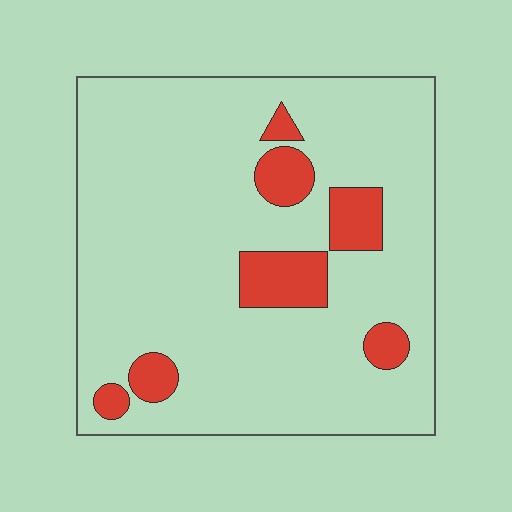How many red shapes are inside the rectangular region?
7.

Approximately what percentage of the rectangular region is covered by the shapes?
Approximately 15%.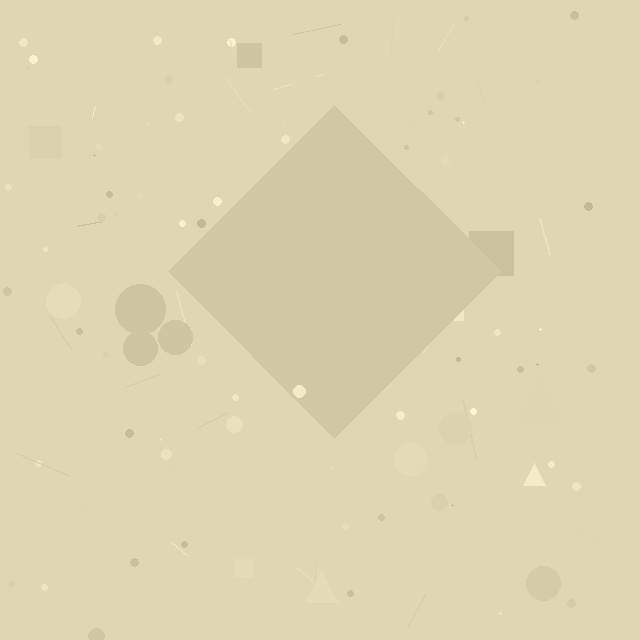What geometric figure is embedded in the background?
A diamond is embedded in the background.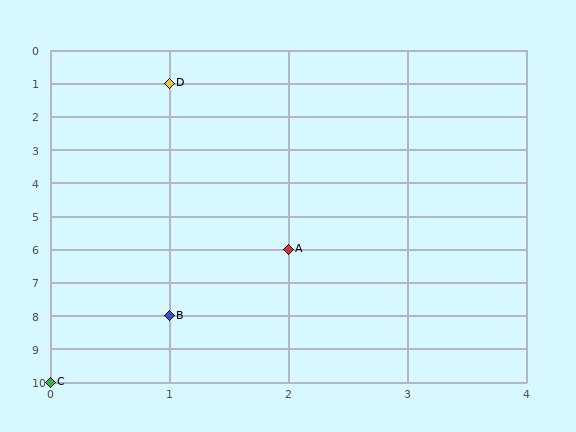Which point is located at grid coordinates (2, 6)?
Point A is at (2, 6).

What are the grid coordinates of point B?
Point B is at grid coordinates (1, 8).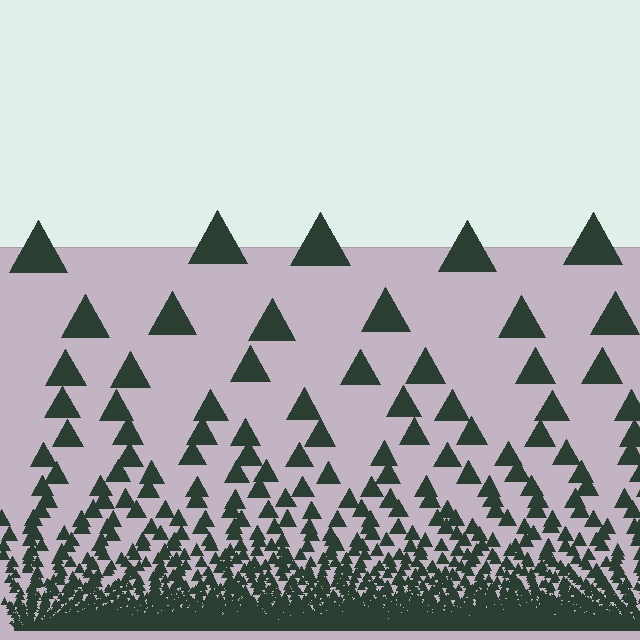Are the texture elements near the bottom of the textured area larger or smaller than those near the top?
Smaller. The gradient is inverted — elements near the bottom are smaller and denser.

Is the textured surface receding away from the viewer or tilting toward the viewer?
The surface appears to tilt toward the viewer. Texture elements get larger and sparser toward the top.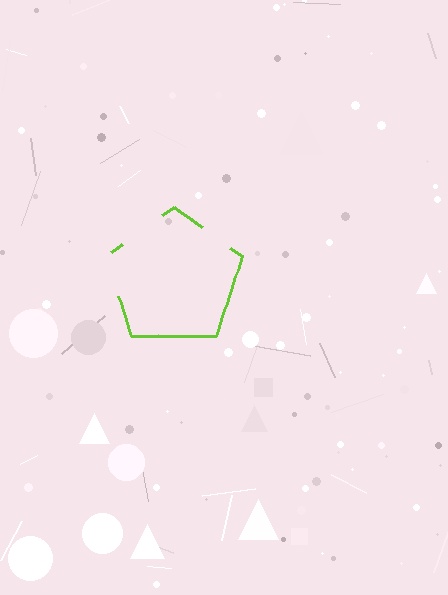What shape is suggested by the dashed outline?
The dashed outline suggests a pentagon.